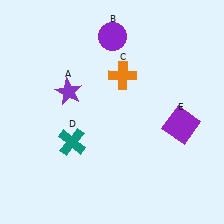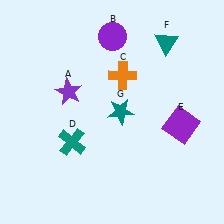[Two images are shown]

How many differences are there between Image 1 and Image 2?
There are 2 differences between the two images.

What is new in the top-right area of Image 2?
A teal star (G) was added in the top-right area of Image 2.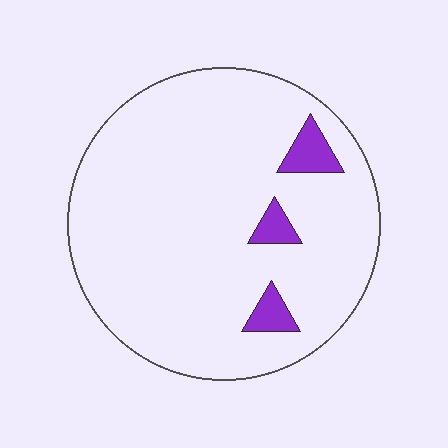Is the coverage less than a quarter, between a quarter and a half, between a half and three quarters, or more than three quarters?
Less than a quarter.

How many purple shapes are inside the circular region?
3.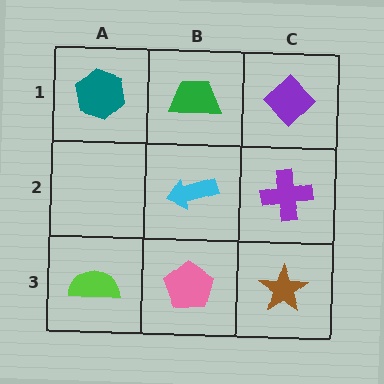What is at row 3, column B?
A pink pentagon.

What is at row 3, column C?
A brown star.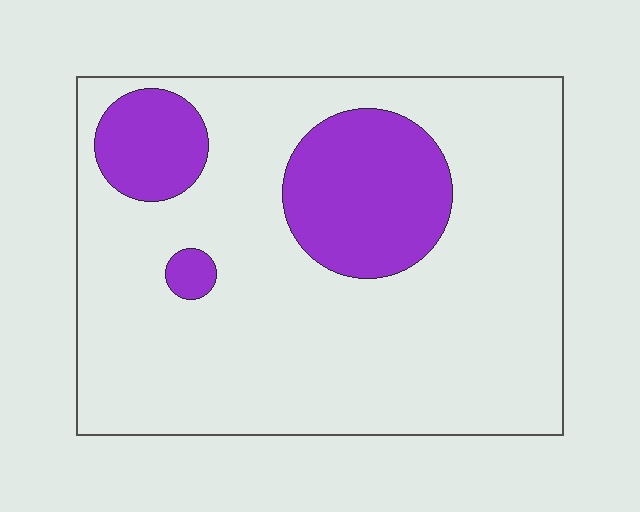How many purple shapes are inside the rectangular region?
3.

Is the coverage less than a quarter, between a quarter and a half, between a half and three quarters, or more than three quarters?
Less than a quarter.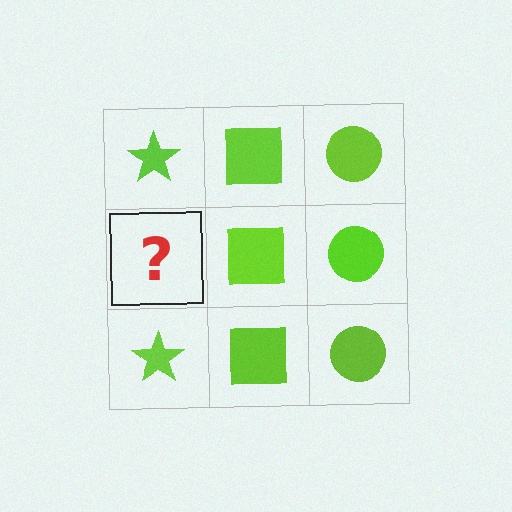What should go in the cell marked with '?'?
The missing cell should contain a lime star.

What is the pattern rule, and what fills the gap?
The rule is that each column has a consistent shape. The gap should be filled with a lime star.